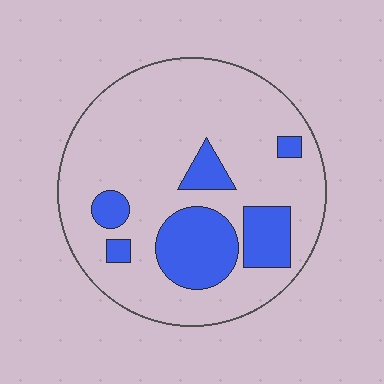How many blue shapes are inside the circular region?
6.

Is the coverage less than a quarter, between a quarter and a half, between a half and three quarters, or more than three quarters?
Less than a quarter.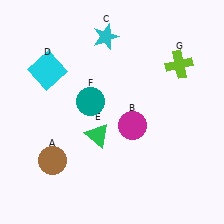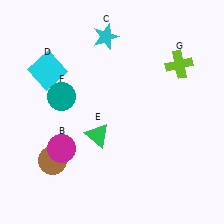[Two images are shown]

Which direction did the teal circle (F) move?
The teal circle (F) moved left.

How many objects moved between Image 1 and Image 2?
2 objects moved between the two images.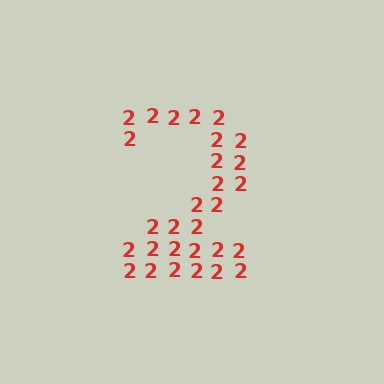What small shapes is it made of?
It is made of small digit 2's.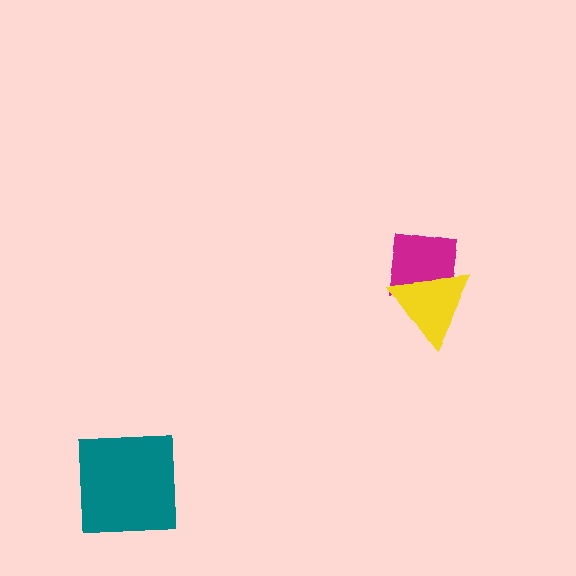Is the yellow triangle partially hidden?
No, no other shape covers it.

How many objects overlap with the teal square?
0 objects overlap with the teal square.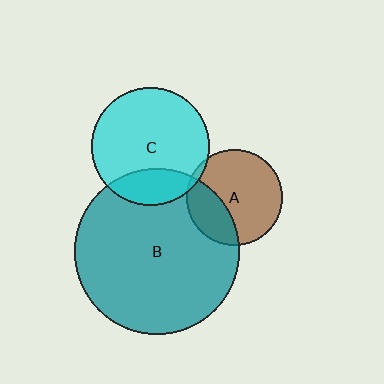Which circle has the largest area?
Circle B (teal).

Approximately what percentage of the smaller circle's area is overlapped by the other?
Approximately 30%.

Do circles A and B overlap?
Yes.